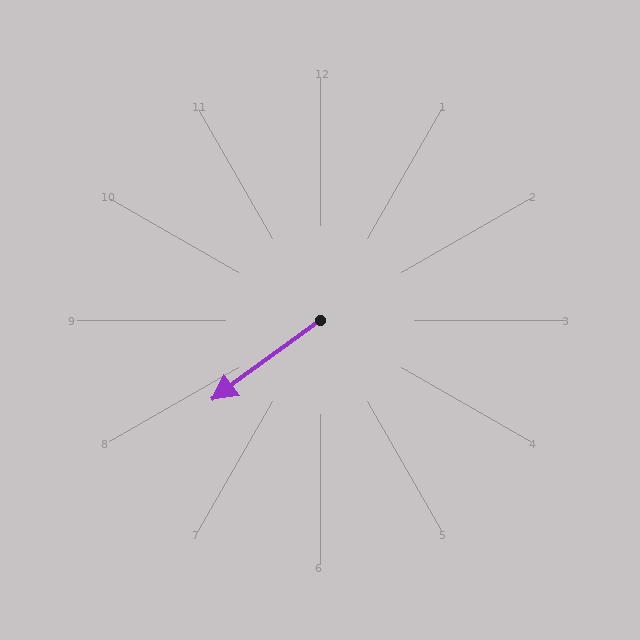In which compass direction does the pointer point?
Southwest.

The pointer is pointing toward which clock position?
Roughly 8 o'clock.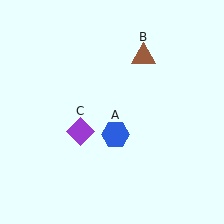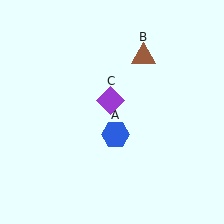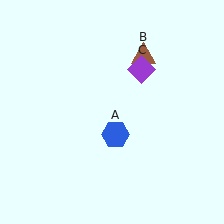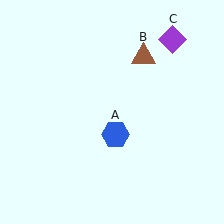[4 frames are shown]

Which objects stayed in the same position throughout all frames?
Blue hexagon (object A) and brown triangle (object B) remained stationary.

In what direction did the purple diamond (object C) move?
The purple diamond (object C) moved up and to the right.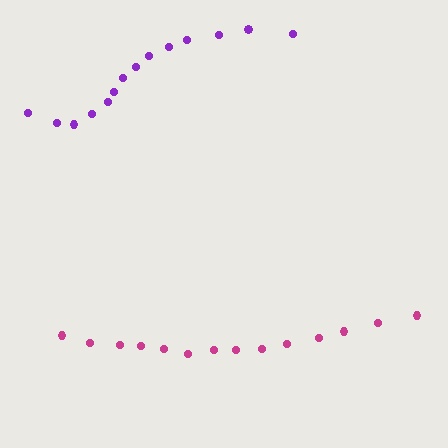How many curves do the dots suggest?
There are 2 distinct paths.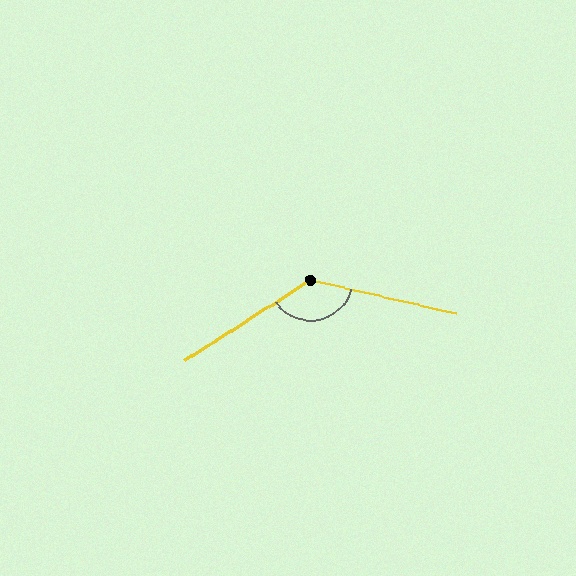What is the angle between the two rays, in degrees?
Approximately 134 degrees.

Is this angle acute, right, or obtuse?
It is obtuse.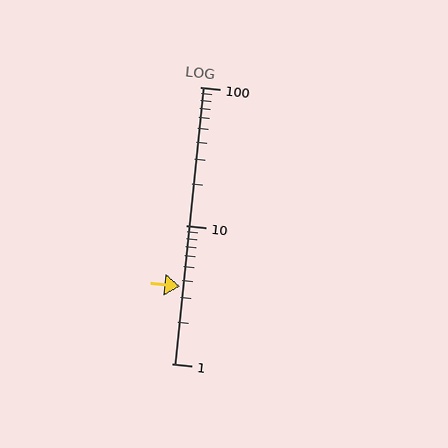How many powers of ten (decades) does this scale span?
The scale spans 2 decades, from 1 to 100.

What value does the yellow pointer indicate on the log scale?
The pointer indicates approximately 3.6.